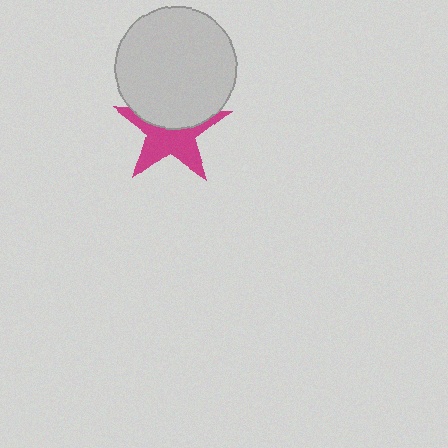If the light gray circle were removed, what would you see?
You would see the complete magenta star.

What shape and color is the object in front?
The object in front is a light gray circle.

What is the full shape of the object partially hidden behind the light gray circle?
The partially hidden object is a magenta star.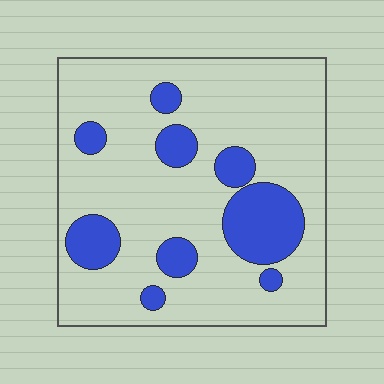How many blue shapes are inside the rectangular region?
9.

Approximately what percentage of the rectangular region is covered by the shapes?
Approximately 20%.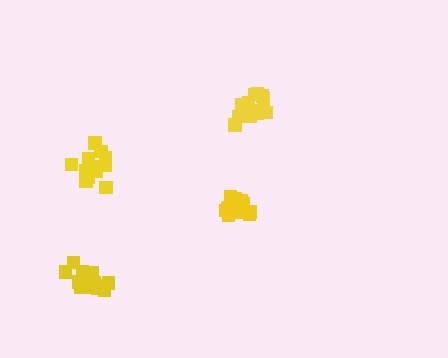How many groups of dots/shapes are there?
There are 4 groups.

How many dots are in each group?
Group 1: 15 dots, Group 2: 14 dots, Group 3: 17 dots, Group 4: 16 dots (62 total).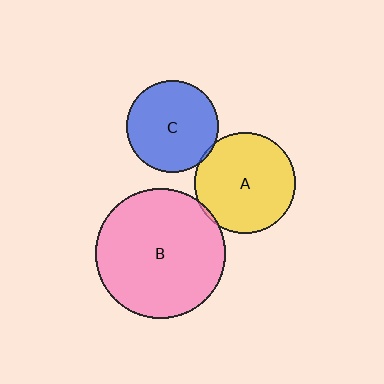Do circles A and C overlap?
Yes.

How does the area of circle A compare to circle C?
Approximately 1.2 times.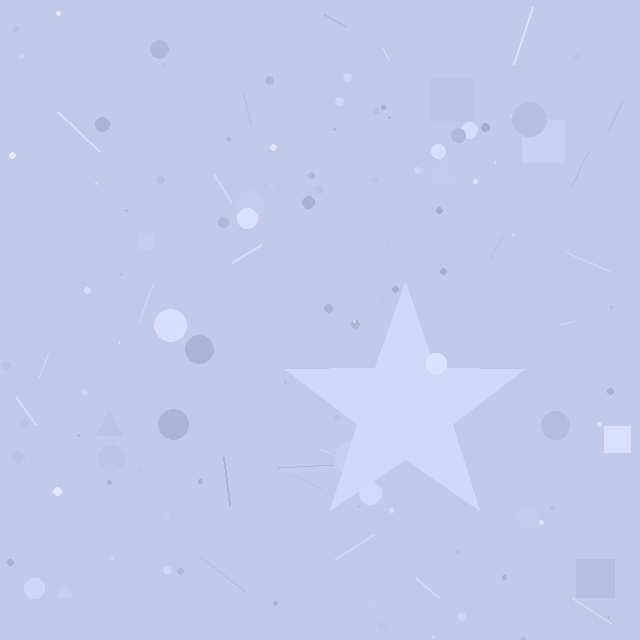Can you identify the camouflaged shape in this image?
The camouflaged shape is a star.